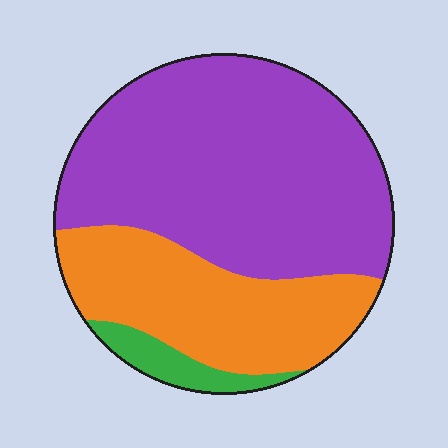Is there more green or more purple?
Purple.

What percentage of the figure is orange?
Orange covers around 30% of the figure.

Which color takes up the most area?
Purple, at roughly 60%.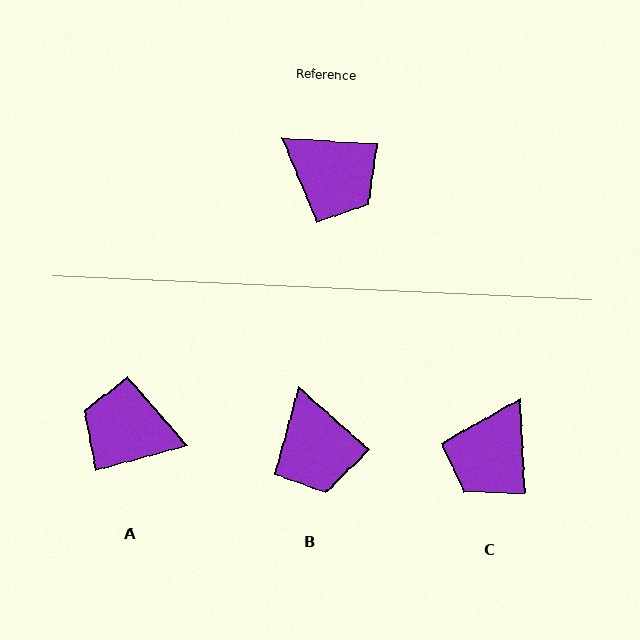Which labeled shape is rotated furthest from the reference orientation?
A, about 161 degrees away.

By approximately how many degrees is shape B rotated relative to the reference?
Approximately 38 degrees clockwise.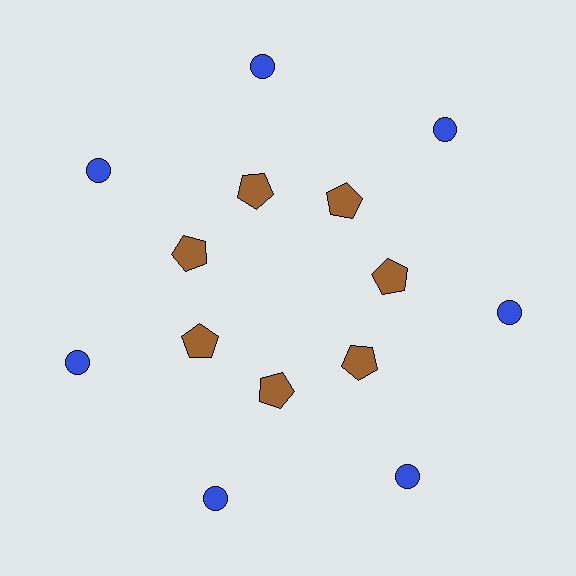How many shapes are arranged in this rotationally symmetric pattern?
There are 14 shapes, arranged in 7 groups of 2.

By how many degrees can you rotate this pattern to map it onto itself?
The pattern maps onto itself every 51 degrees of rotation.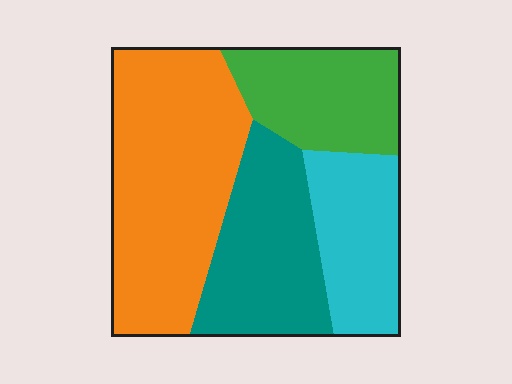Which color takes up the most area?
Orange, at roughly 40%.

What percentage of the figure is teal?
Teal takes up about one quarter (1/4) of the figure.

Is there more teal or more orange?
Orange.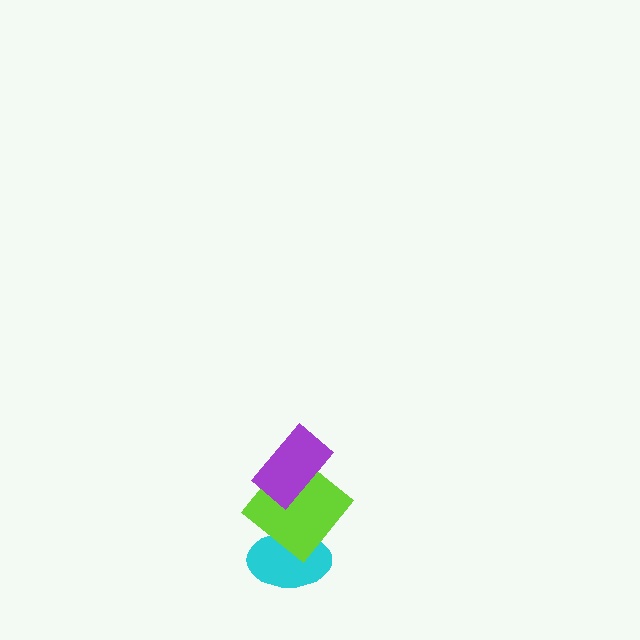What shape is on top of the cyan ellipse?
The lime diamond is on top of the cyan ellipse.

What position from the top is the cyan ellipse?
The cyan ellipse is 3rd from the top.